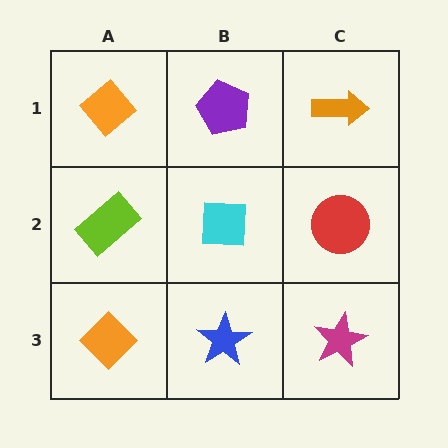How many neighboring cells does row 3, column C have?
2.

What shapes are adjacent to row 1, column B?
A cyan square (row 2, column B), an orange diamond (row 1, column A), an orange arrow (row 1, column C).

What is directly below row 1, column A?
A lime rectangle.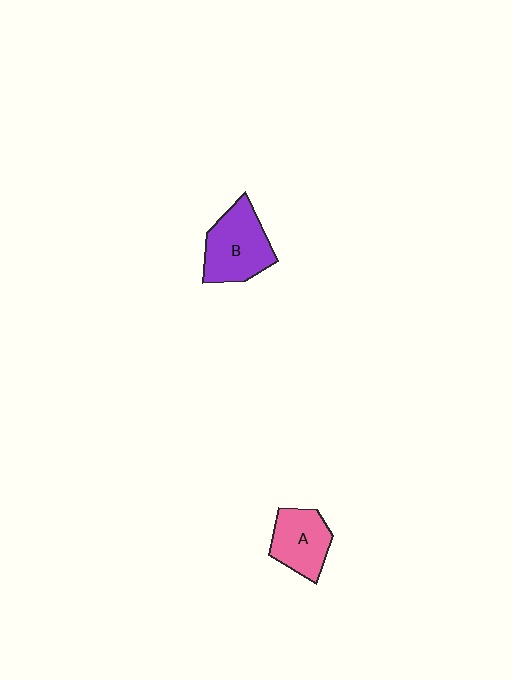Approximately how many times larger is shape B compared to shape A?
Approximately 1.3 times.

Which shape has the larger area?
Shape B (purple).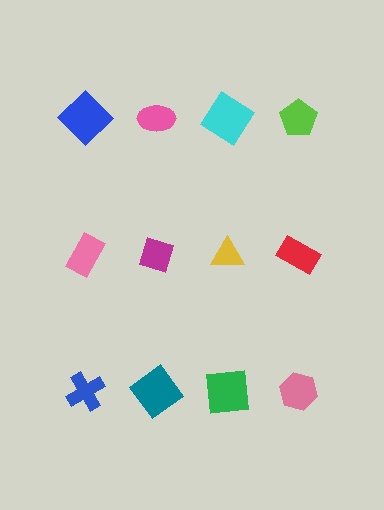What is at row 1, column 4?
A lime pentagon.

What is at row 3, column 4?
A pink hexagon.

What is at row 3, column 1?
A blue cross.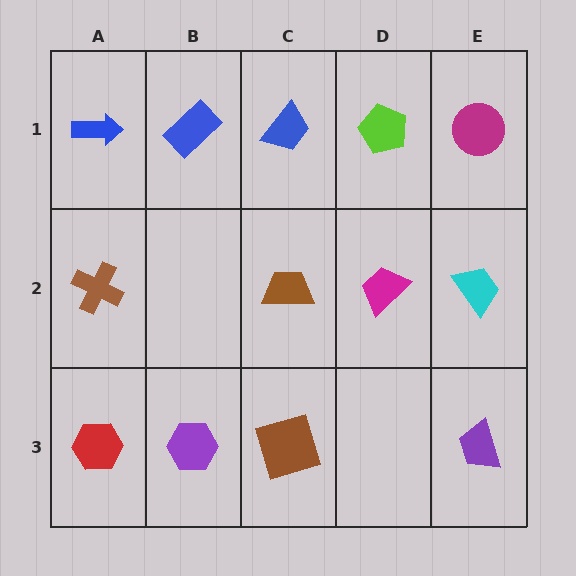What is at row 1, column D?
A lime pentagon.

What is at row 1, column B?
A blue rectangle.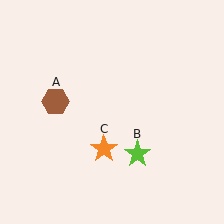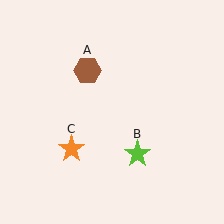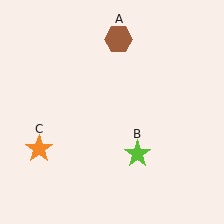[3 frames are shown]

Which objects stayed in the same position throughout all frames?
Lime star (object B) remained stationary.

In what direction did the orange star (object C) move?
The orange star (object C) moved left.